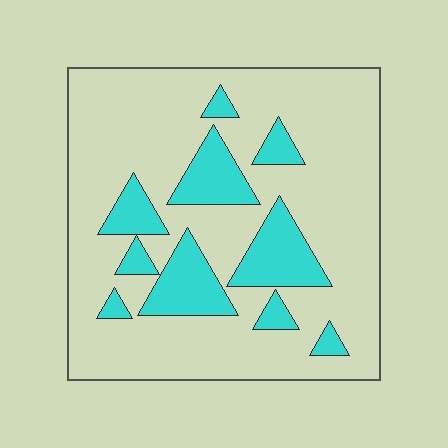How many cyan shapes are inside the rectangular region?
10.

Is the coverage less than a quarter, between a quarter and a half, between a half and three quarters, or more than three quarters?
Less than a quarter.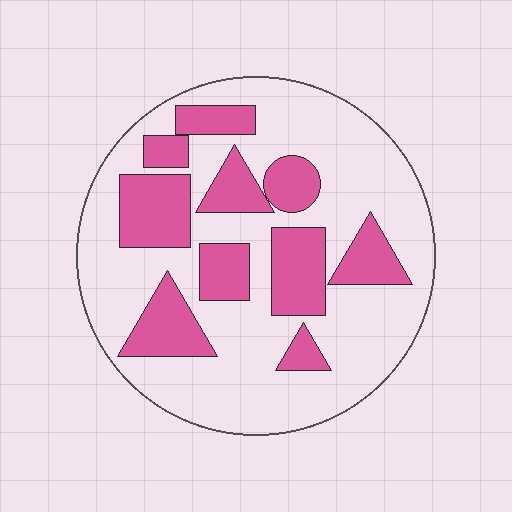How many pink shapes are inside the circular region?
10.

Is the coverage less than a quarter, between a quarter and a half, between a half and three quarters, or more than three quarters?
Between a quarter and a half.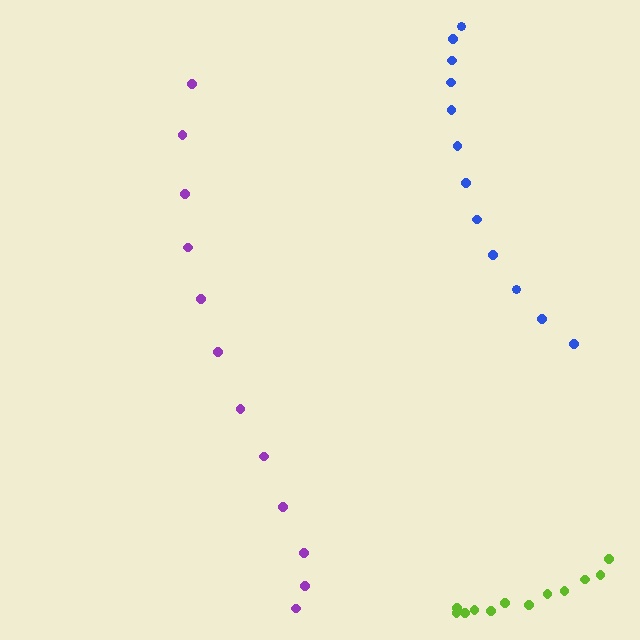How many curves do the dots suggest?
There are 3 distinct paths.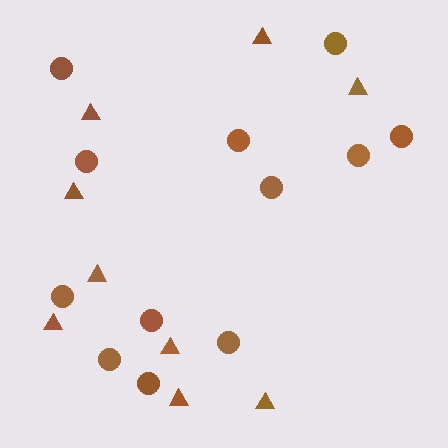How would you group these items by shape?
There are 2 groups: one group of triangles (9) and one group of circles (12).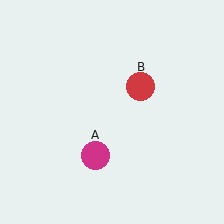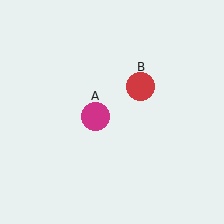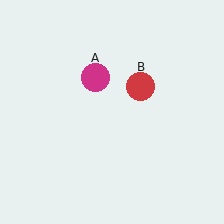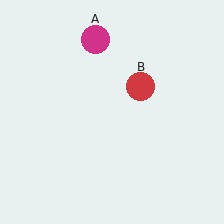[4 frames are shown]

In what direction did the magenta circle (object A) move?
The magenta circle (object A) moved up.